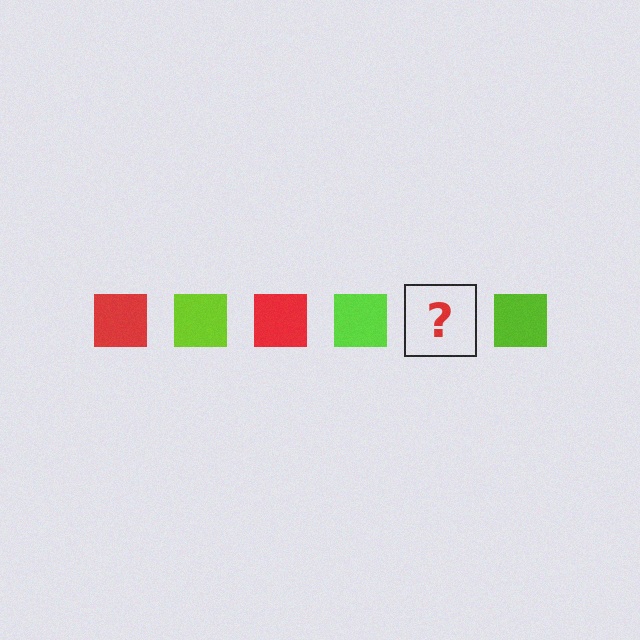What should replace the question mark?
The question mark should be replaced with a red square.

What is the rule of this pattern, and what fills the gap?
The rule is that the pattern cycles through red, lime squares. The gap should be filled with a red square.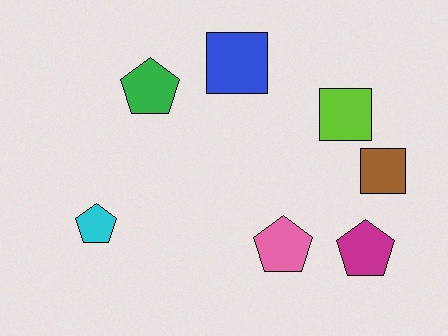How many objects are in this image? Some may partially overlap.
There are 7 objects.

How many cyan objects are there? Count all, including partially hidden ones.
There is 1 cyan object.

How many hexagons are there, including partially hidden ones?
There are no hexagons.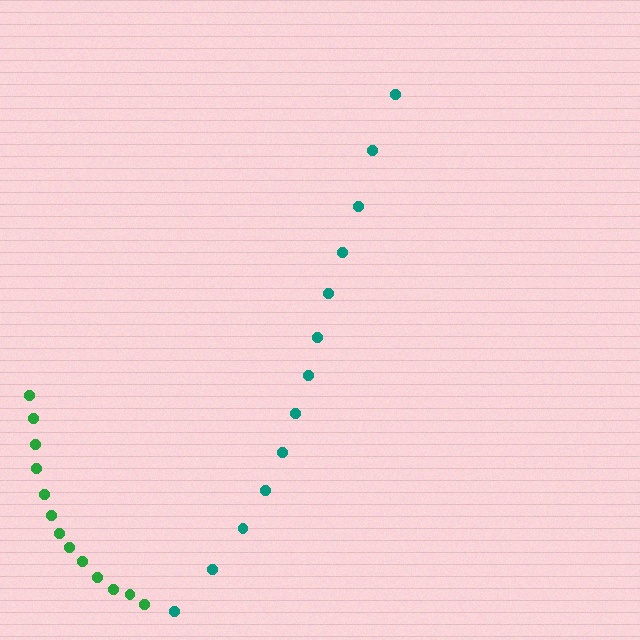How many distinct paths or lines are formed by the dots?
There are 2 distinct paths.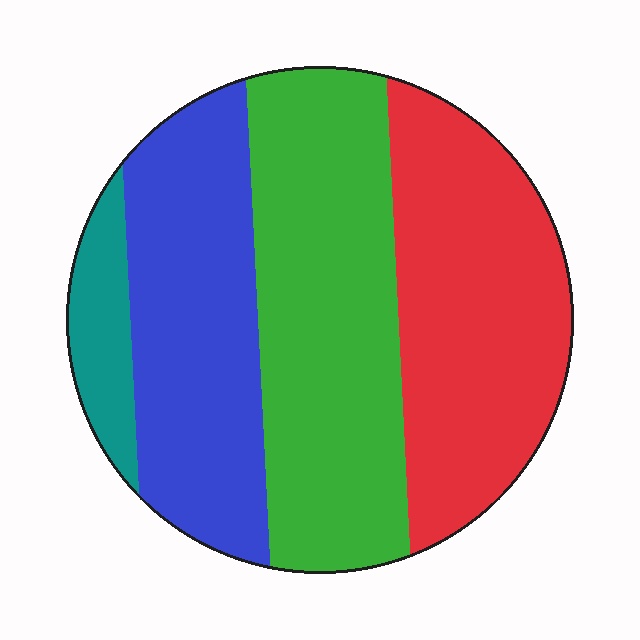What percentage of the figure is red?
Red takes up about one third (1/3) of the figure.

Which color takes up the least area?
Teal, at roughly 5%.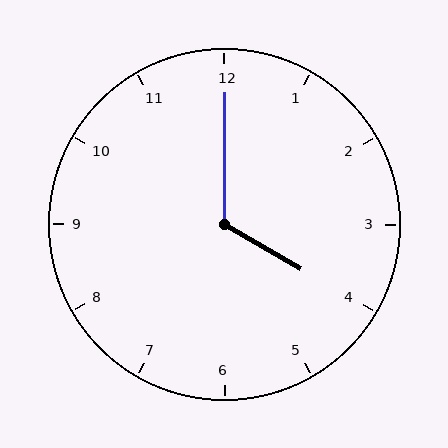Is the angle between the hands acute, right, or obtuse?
It is obtuse.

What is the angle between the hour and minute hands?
Approximately 120 degrees.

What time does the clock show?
4:00.